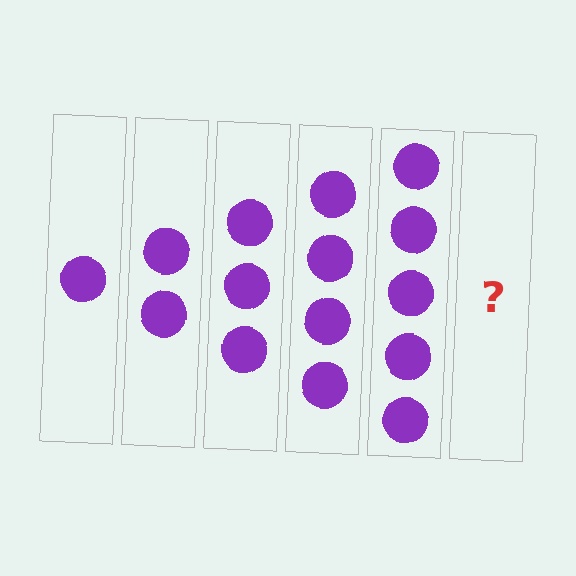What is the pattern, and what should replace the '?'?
The pattern is that each step adds one more circle. The '?' should be 6 circles.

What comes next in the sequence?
The next element should be 6 circles.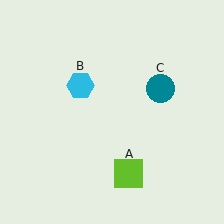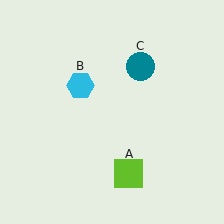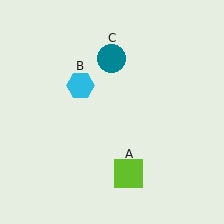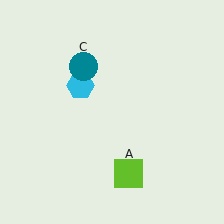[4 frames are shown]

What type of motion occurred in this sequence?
The teal circle (object C) rotated counterclockwise around the center of the scene.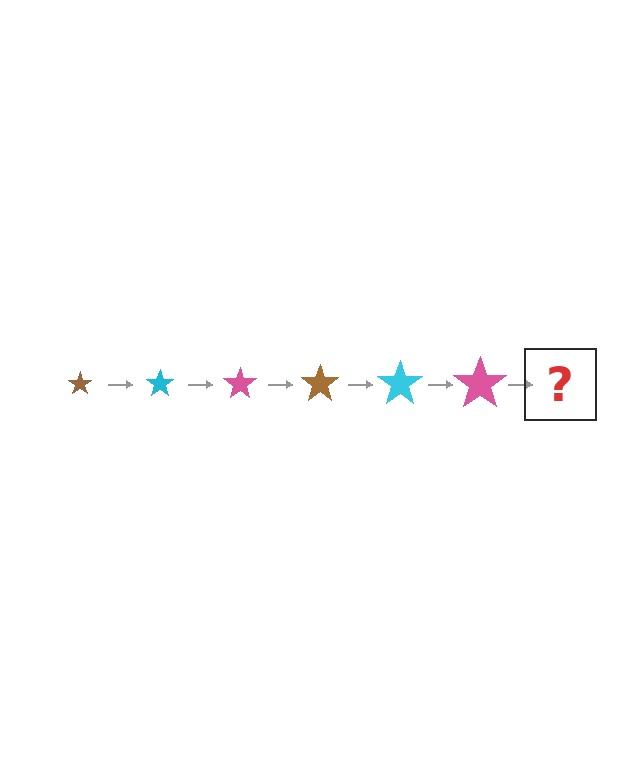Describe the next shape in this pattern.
It should be a brown star, larger than the previous one.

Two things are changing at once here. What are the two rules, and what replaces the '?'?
The two rules are that the star grows larger each step and the color cycles through brown, cyan, and pink. The '?' should be a brown star, larger than the previous one.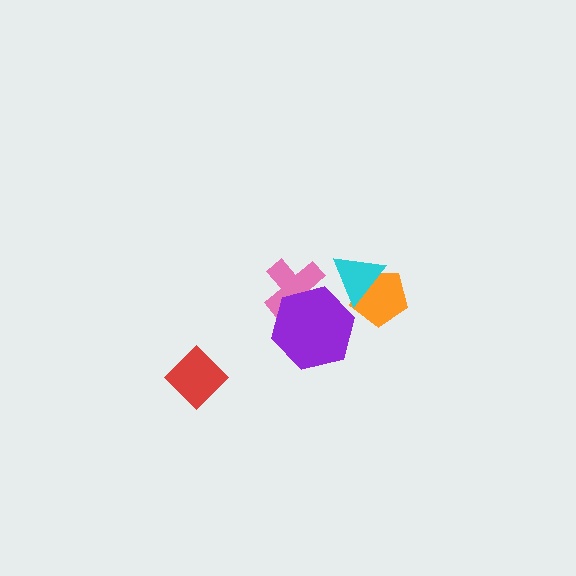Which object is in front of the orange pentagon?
The cyan triangle is in front of the orange pentagon.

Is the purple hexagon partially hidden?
No, no other shape covers it.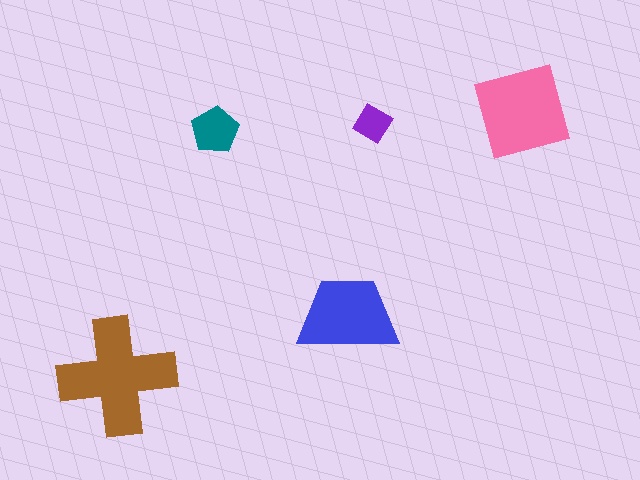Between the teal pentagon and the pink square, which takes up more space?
The pink square.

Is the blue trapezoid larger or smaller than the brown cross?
Smaller.